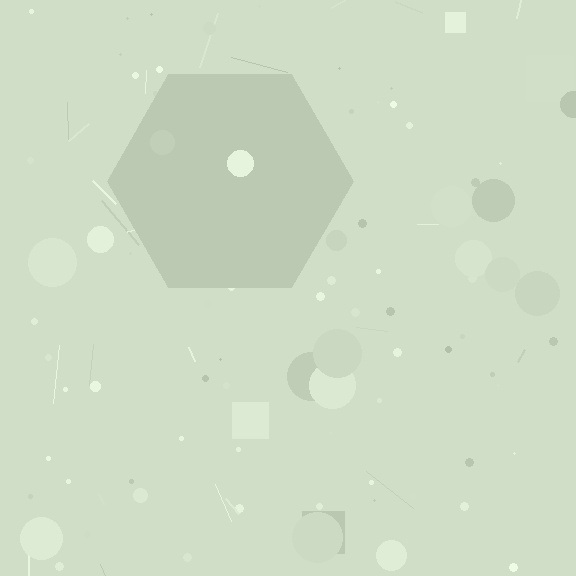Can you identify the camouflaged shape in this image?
The camouflaged shape is a hexagon.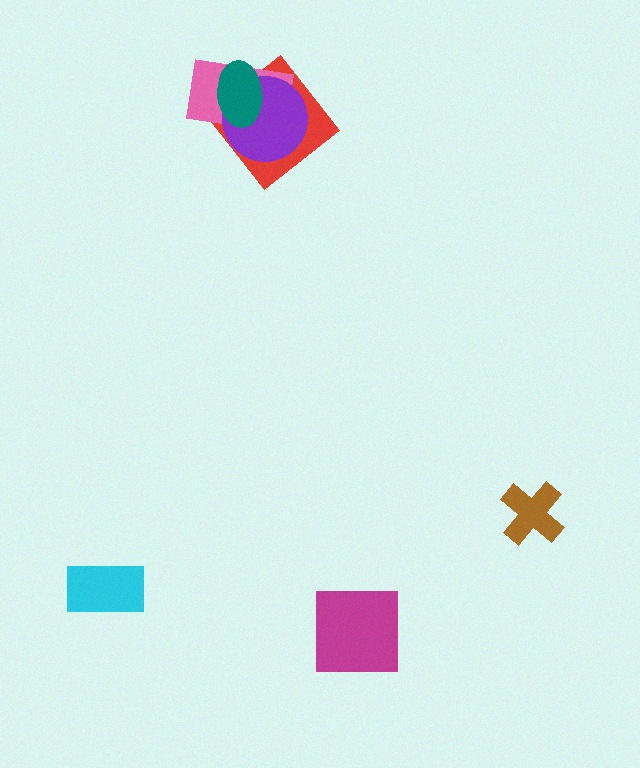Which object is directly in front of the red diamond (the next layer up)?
The pink rectangle is directly in front of the red diamond.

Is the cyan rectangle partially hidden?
No, no other shape covers it.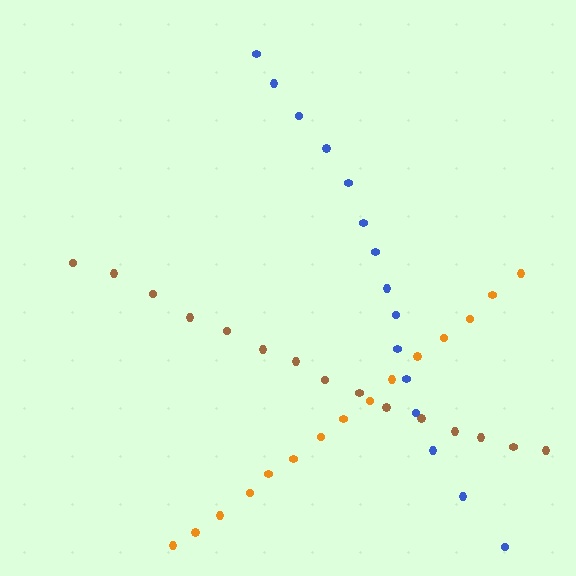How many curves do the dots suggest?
There are 3 distinct paths.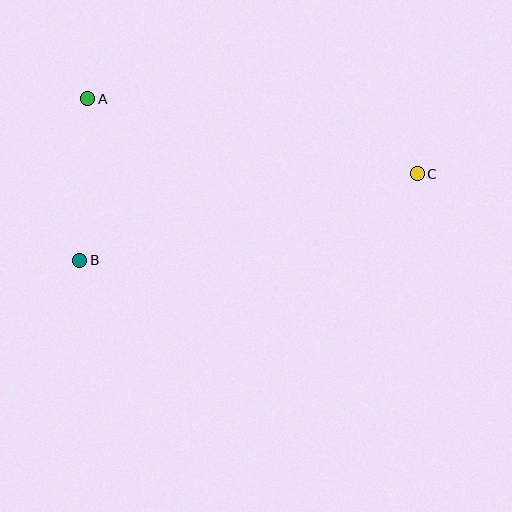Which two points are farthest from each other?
Points B and C are farthest from each other.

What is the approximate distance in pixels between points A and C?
The distance between A and C is approximately 338 pixels.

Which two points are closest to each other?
Points A and B are closest to each other.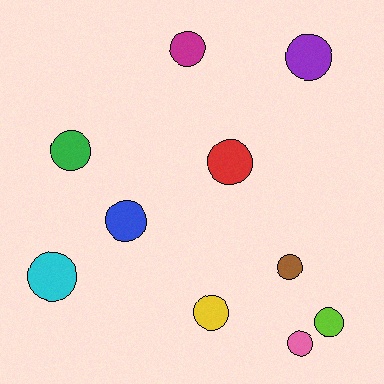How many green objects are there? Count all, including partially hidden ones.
There is 1 green object.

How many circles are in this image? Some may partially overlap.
There are 10 circles.